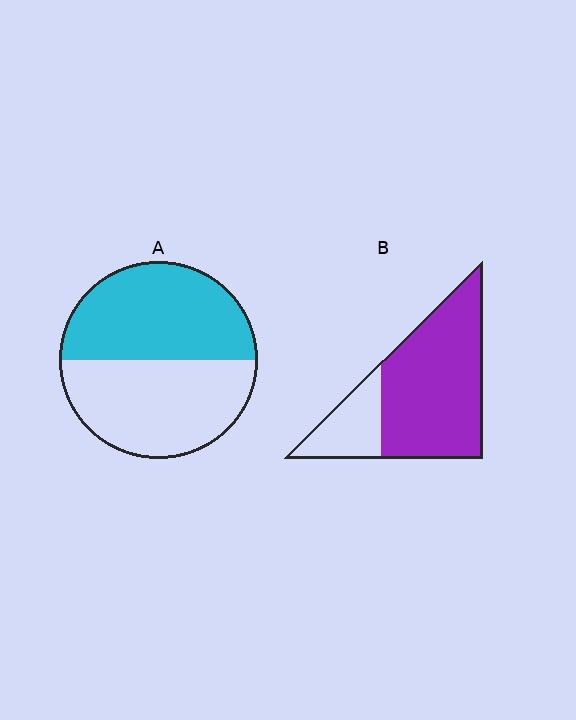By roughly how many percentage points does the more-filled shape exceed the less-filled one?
By roughly 25 percentage points (B over A).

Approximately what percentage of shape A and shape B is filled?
A is approximately 50% and B is approximately 75%.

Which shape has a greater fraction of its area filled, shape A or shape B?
Shape B.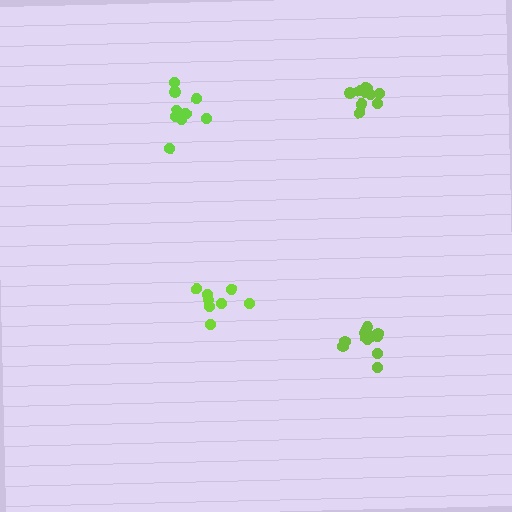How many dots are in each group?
Group 1: 11 dots, Group 2: 8 dots, Group 3: 10 dots, Group 4: 11 dots (40 total).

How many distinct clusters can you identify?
There are 4 distinct clusters.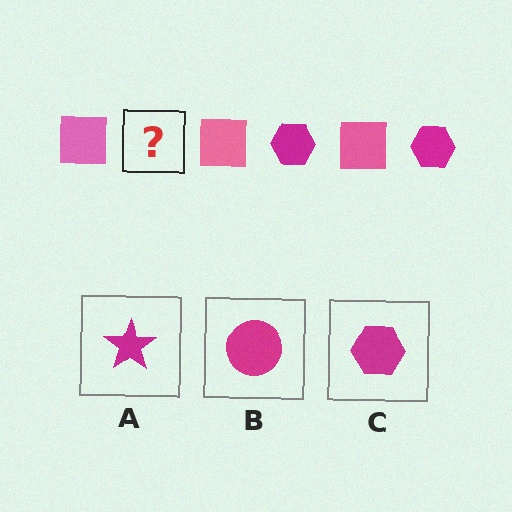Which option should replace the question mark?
Option C.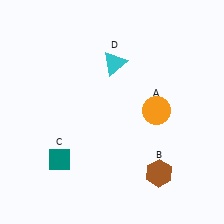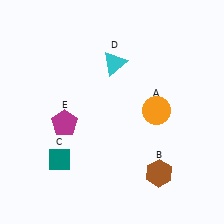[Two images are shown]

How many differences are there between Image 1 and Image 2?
There is 1 difference between the two images.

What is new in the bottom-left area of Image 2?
A magenta pentagon (E) was added in the bottom-left area of Image 2.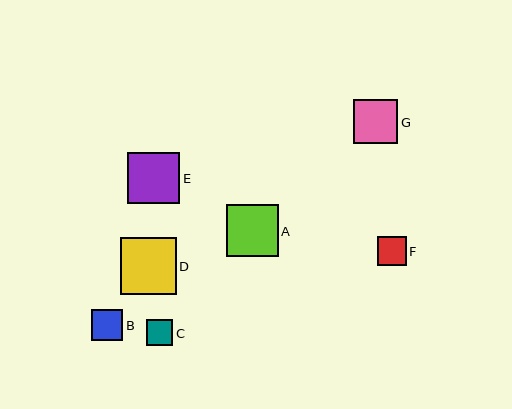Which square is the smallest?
Square C is the smallest with a size of approximately 26 pixels.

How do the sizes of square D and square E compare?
Square D and square E are approximately the same size.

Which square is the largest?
Square D is the largest with a size of approximately 56 pixels.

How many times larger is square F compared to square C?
Square F is approximately 1.1 times the size of square C.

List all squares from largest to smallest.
From largest to smallest: D, E, A, G, B, F, C.